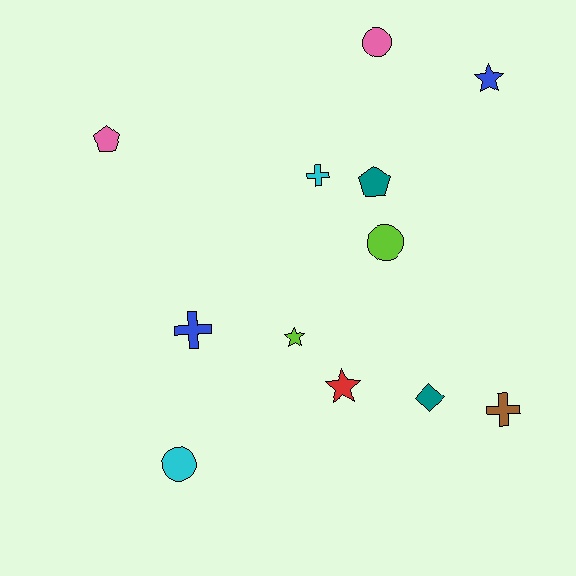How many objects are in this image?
There are 12 objects.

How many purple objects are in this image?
There are no purple objects.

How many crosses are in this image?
There are 3 crosses.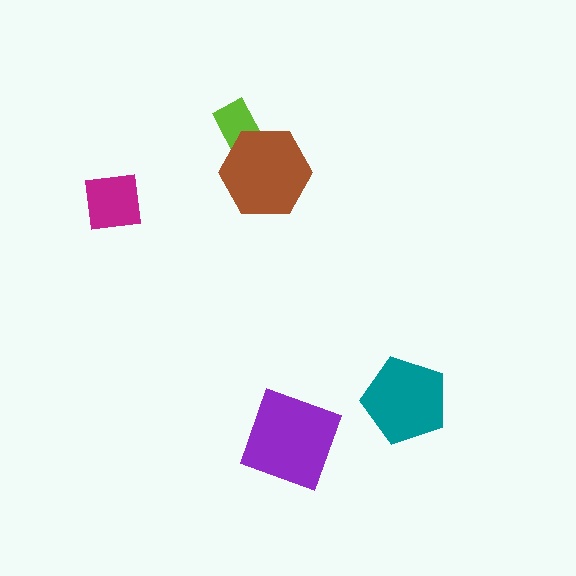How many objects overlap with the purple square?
0 objects overlap with the purple square.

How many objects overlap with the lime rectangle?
1 object overlaps with the lime rectangle.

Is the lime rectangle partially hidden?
Yes, it is partially covered by another shape.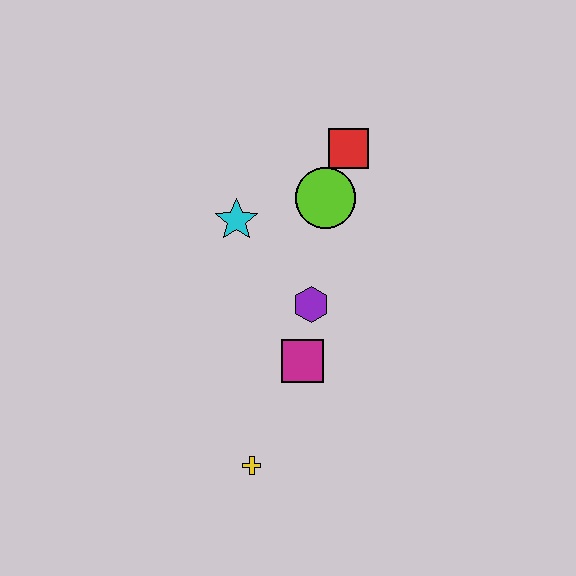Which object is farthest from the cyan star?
The yellow cross is farthest from the cyan star.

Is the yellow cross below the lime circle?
Yes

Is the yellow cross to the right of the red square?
No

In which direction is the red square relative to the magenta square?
The red square is above the magenta square.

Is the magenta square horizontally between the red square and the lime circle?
No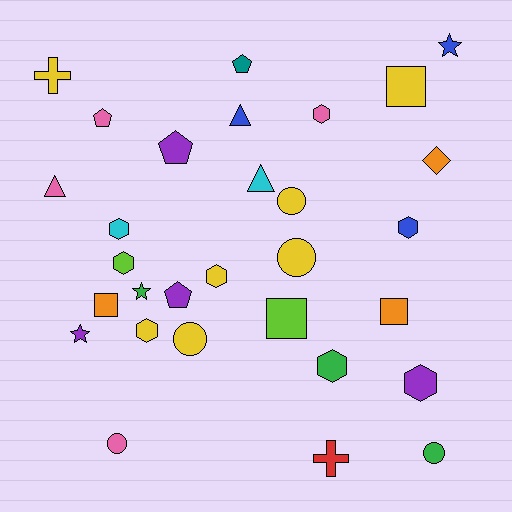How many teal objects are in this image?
There is 1 teal object.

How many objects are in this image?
There are 30 objects.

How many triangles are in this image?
There are 3 triangles.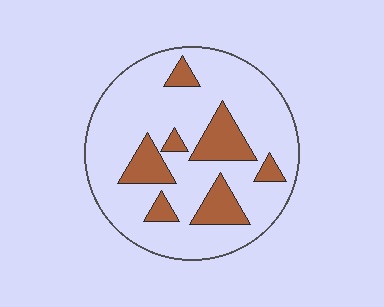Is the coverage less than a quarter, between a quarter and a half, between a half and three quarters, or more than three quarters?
Less than a quarter.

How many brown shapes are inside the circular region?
7.